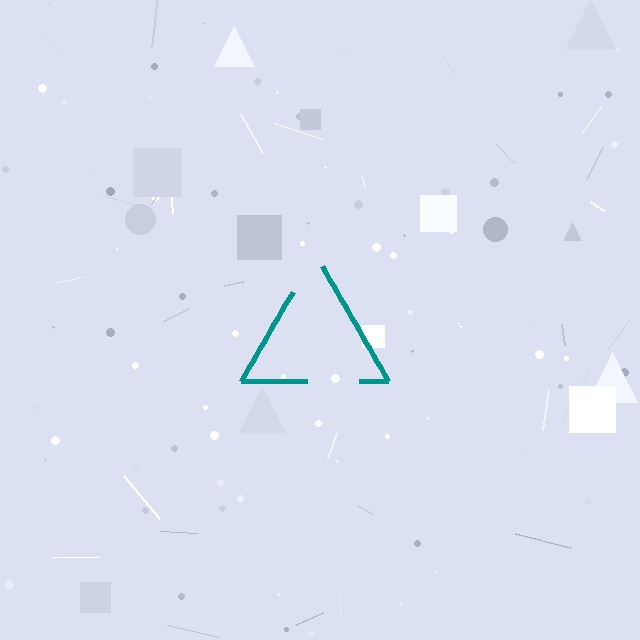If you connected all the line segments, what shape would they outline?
They would outline a triangle.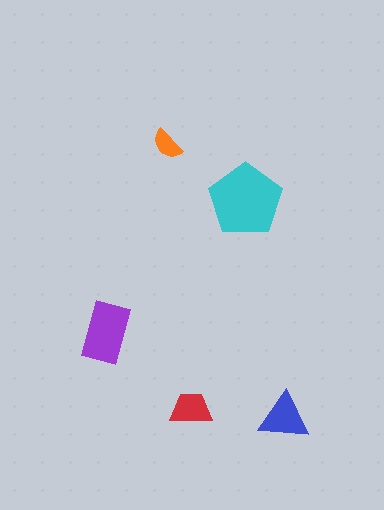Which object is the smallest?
The orange semicircle.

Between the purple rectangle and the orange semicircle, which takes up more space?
The purple rectangle.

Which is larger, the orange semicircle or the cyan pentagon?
The cyan pentagon.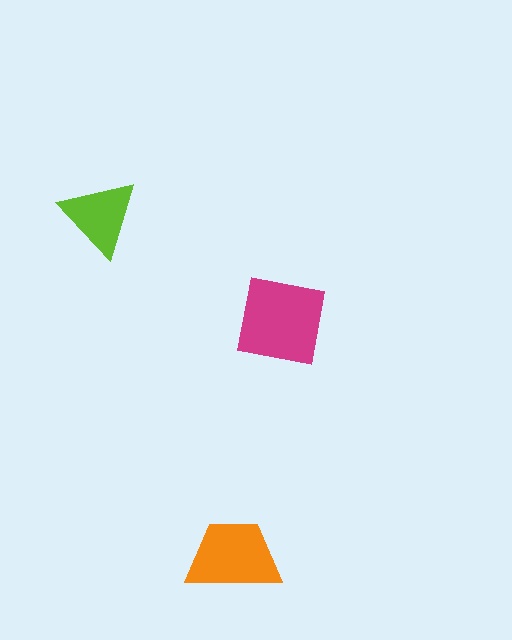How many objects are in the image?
There are 3 objects in the image.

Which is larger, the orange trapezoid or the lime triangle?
The orange trapezoid.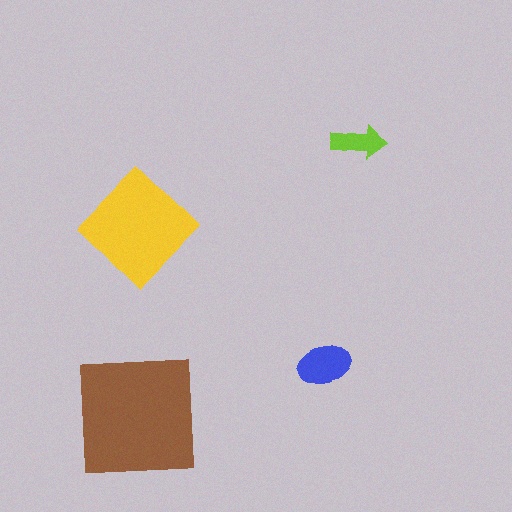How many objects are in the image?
There are 4 objects in the image.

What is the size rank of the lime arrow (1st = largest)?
4th.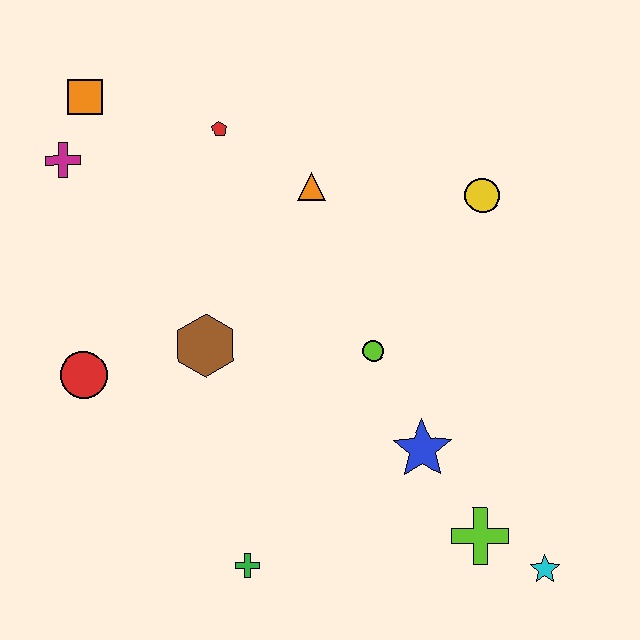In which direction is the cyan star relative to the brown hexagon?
The cyan star is to the right of the brown hexagon.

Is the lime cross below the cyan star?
No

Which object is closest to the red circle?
The brown hexagon is closest to the red circle.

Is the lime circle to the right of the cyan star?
No